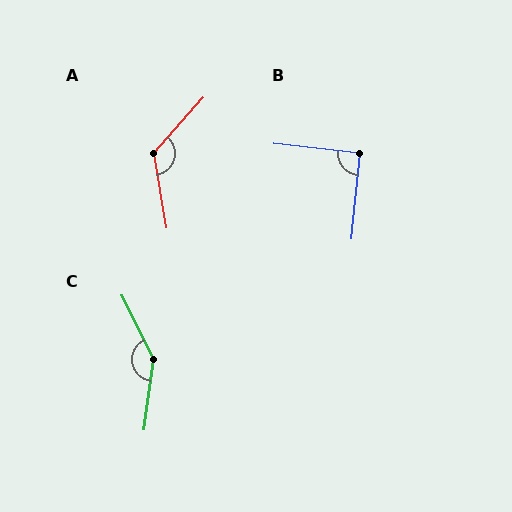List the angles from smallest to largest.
B (91°), A (129°), C (147°).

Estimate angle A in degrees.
Approximately 129 degrees.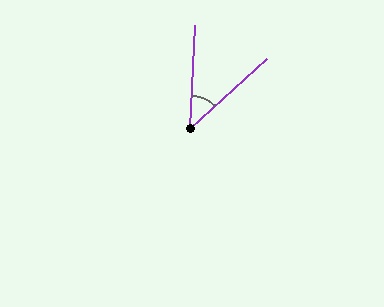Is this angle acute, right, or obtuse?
It is acute.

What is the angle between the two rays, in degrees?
Approximately 45 degrees.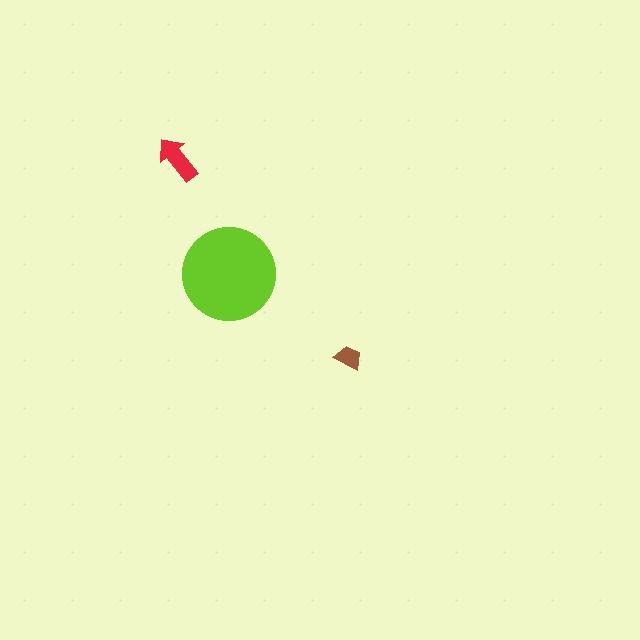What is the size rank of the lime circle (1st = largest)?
1st.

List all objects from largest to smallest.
The lime circle, the red arrow, the brown trapezoid.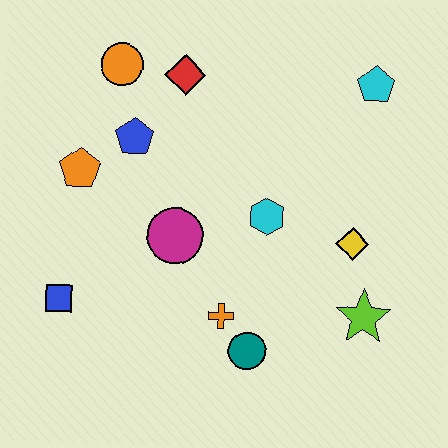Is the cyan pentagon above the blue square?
Yes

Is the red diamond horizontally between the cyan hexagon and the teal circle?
No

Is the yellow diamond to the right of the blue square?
Yes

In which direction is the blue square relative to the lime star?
The blue square is to the left of the lime star.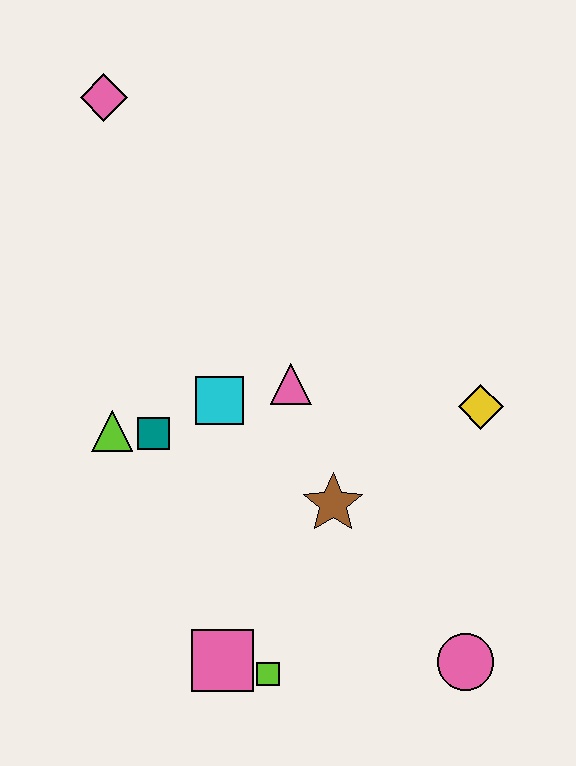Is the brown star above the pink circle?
Yes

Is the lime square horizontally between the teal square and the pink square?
No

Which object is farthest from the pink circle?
The pink diamond is farthest from the pink circle.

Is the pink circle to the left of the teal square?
No